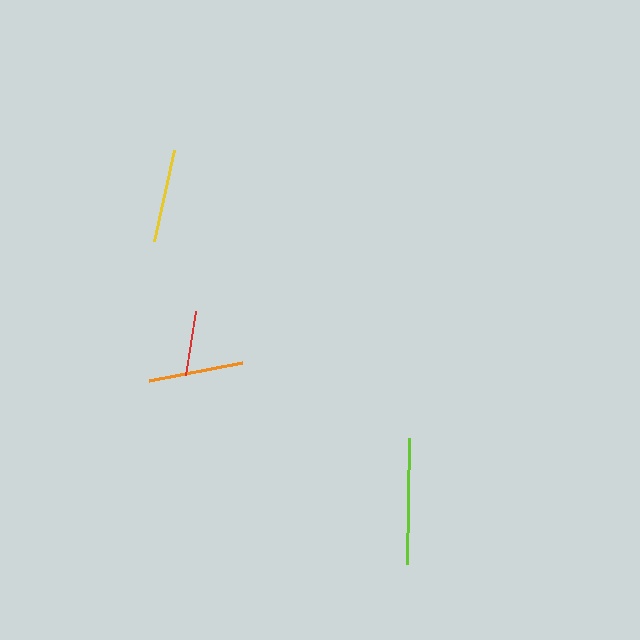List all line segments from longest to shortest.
From longest to shortest: lime, orange, yellow, red.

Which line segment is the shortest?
The red line is the shortest at approximately 65 pixels.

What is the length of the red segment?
The red segment is approximately 65 pixels long.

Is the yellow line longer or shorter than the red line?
The yellow line is longer than the red line.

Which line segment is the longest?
The lime line is the longest at approximately 126 pixels.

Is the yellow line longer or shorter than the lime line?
The lime line is longer than the yellow line.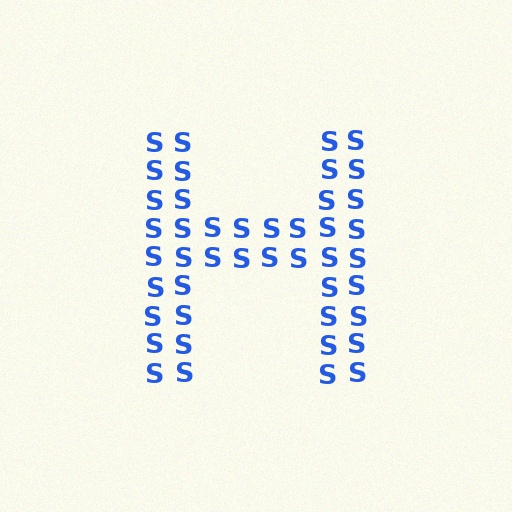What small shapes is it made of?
It is made of small letter S's.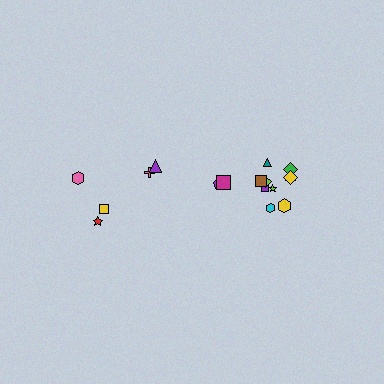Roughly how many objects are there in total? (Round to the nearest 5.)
Roughly 15 objects in total.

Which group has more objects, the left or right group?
The right group.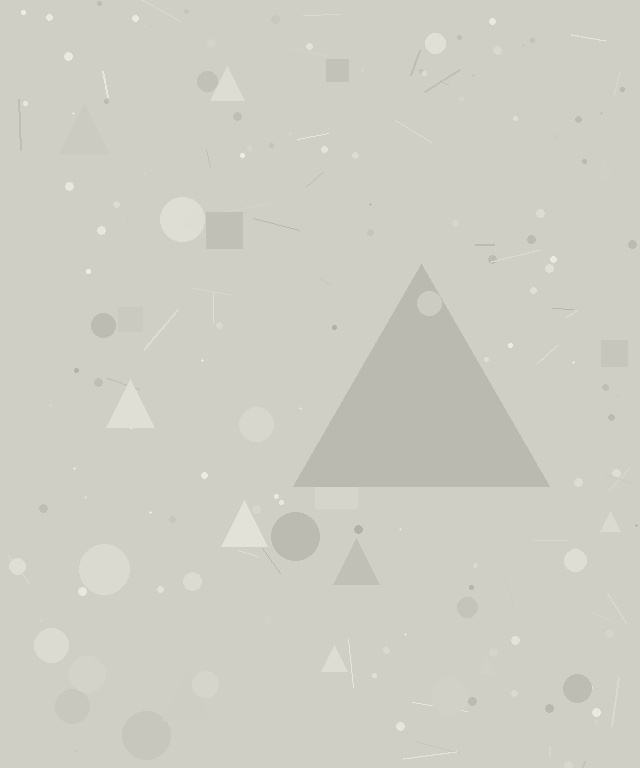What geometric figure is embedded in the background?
A triangle is embedded in the background.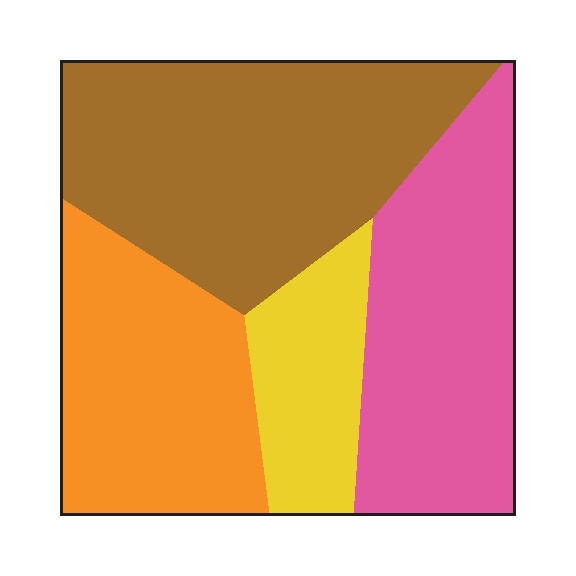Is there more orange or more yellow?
Orange.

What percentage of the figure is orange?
Orange takes up about one quarter (1/4) of the figure.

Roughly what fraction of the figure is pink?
Pink covers roughly 30% of the figure.